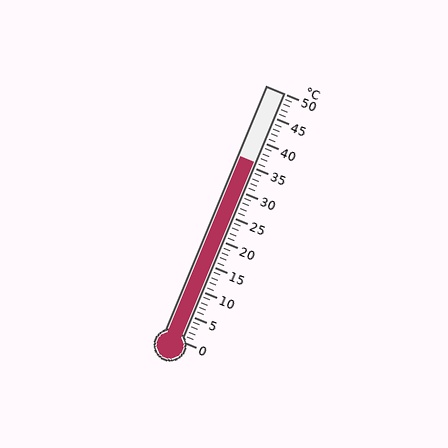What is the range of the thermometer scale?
The thermometer scale ranges from 0°C to 50°C.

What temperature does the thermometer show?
The thermometer shows approximately 36°C.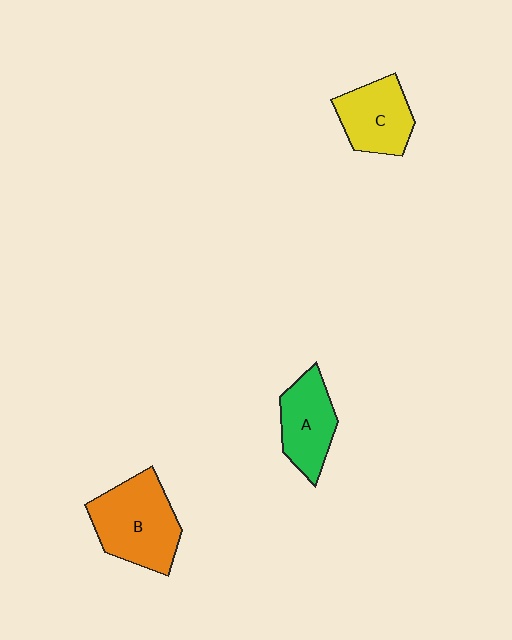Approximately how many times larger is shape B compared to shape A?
Approximately 1.4 times.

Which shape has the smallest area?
Shape A (green).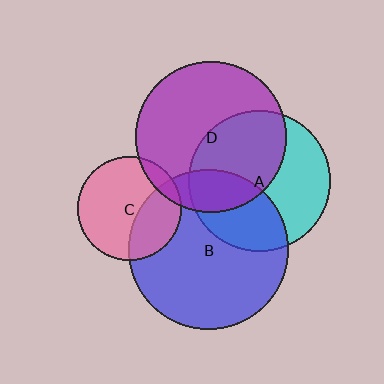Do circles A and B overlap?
Yes.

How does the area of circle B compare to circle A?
Approximately 1.3 times.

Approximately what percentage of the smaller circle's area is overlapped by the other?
Approximately 35%.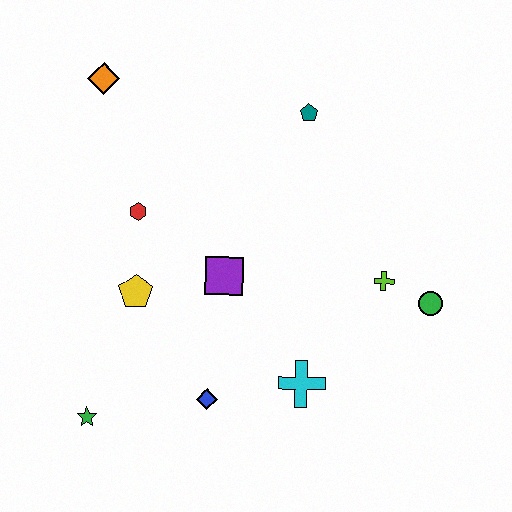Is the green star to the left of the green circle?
Yes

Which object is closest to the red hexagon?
The yellow pentagon is closest to the red hexagon.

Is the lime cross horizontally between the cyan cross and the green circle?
Yes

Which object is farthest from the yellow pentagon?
The green circle is farthest from the yellow pentagon.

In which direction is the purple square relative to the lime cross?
The purple square is to the left of the lime cross.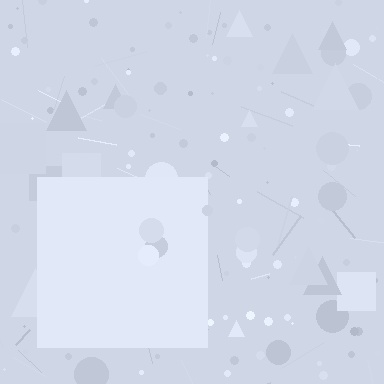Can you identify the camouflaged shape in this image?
The camouflaged shape is a square.